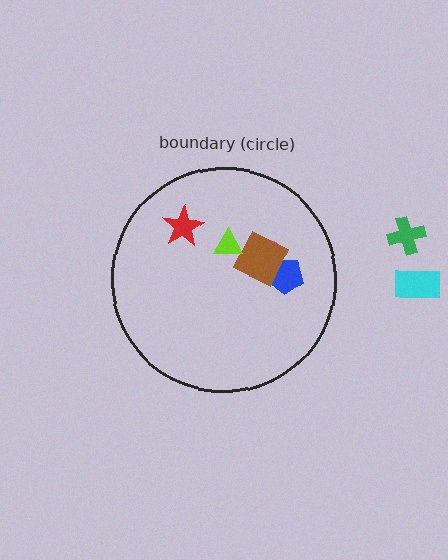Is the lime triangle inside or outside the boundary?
Inside.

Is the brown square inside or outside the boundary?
Inside.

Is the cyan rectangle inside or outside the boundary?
Outside.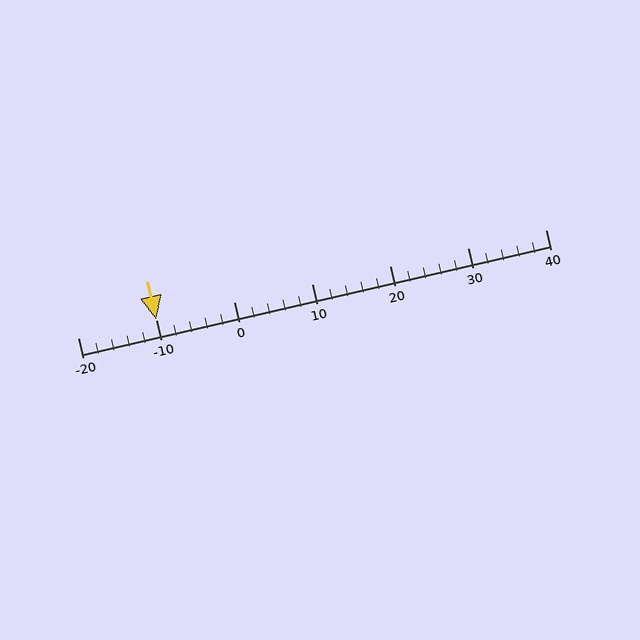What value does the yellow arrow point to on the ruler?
The yellow arrow points to approximately -10.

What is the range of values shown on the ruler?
The ruler shows values from -20 to 40.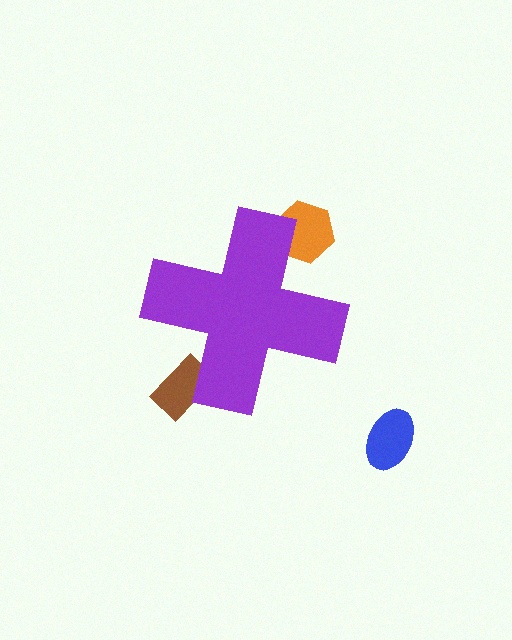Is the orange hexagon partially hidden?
Yes, the orange hexagon is partially hidden behind the purple cross.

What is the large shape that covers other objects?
A purple cross.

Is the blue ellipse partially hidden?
No, the blue ellipse is fully visible.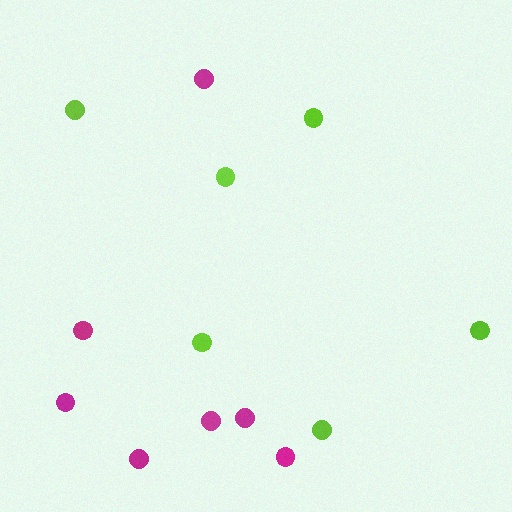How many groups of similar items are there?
There are 2 groups: one group of magenta circles (7) and one group of lime circles (6).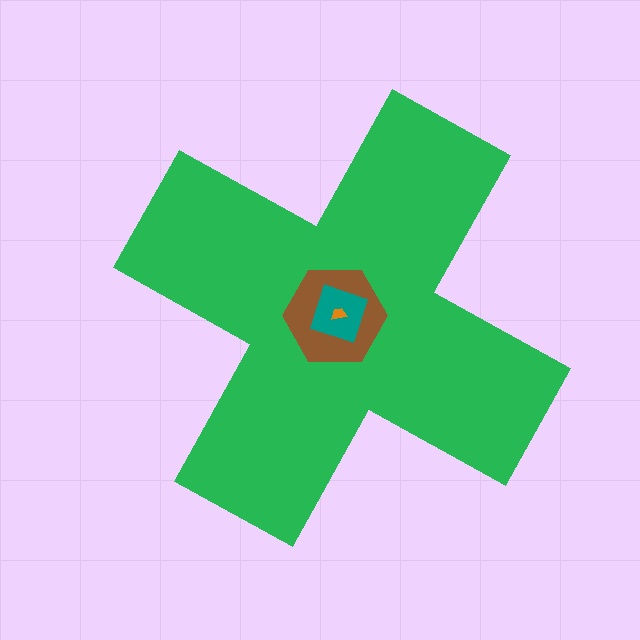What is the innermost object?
The orange trapezoid.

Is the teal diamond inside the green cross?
Yes.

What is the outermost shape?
The green cross.